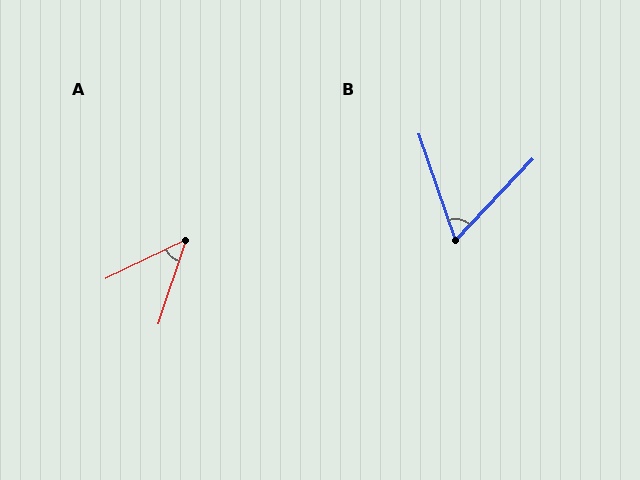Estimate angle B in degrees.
Approximately 63 degrees.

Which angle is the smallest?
A, at approximately 46 degrees.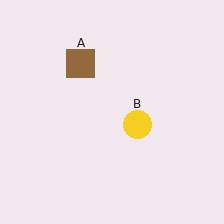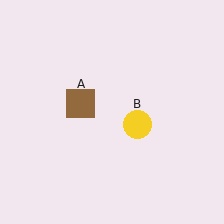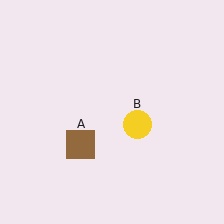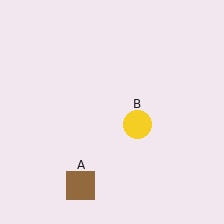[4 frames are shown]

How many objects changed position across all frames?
1 object changed position: brown square (object A).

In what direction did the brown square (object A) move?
The brown square (object A) moved down.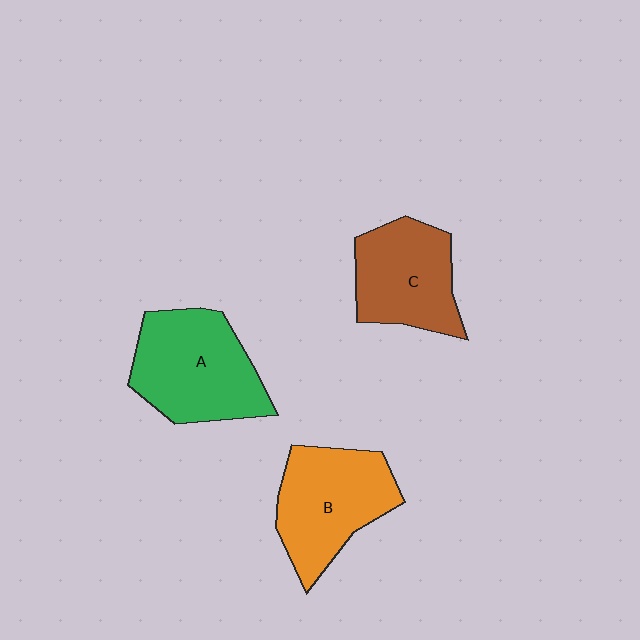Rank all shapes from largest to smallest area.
From largest to smallest: A (green), B (orange), C (brown).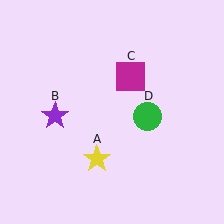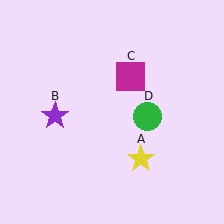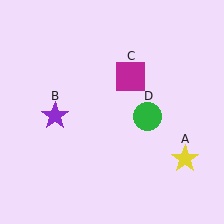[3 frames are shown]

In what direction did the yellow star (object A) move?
The yellow star (object A) moved right.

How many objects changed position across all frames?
1 object changed position: yellow star (object A).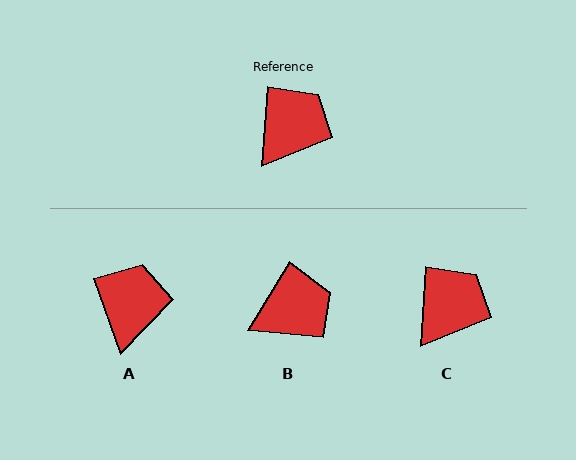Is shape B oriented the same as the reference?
No, it is off by about 28 degrees.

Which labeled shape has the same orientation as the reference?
C.